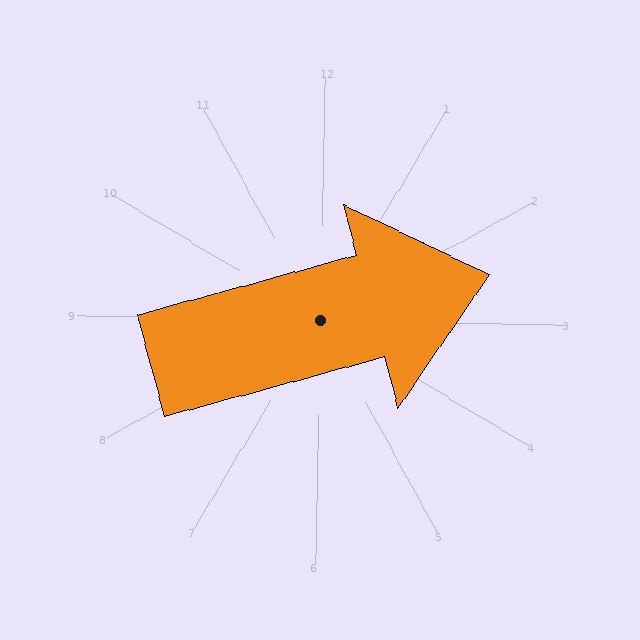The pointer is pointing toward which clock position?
Roughly 2 o'clock.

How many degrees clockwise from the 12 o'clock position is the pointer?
Approximately 74 degrees.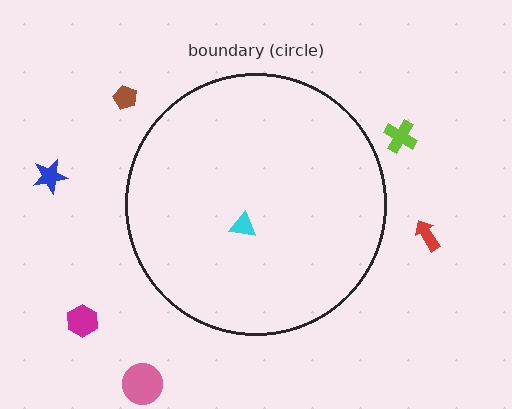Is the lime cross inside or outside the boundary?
Outside.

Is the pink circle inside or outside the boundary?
Outside.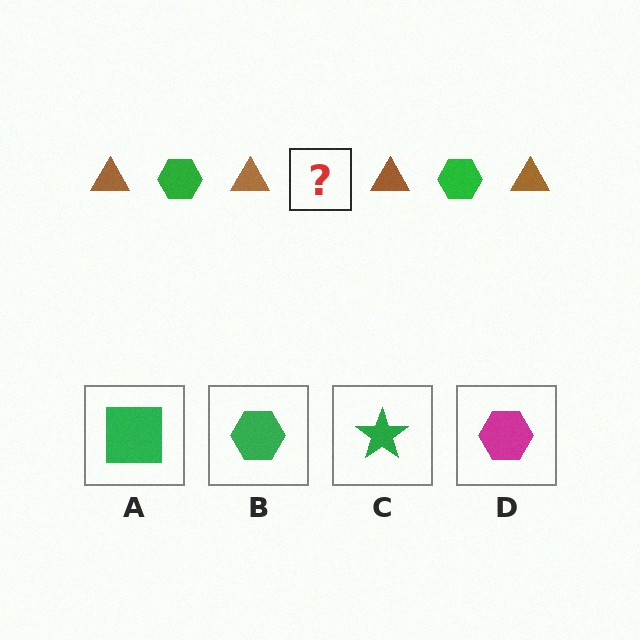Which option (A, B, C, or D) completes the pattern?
B.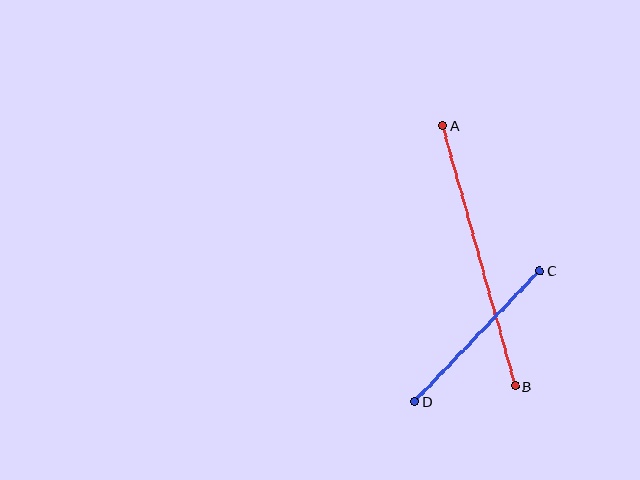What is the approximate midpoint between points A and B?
The midpoint is at approximately (479, 256) pixels.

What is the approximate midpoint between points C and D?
The midpoint is at approximately (477, 336) pixels.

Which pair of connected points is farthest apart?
Points A and B are farthest apart.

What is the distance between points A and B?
The distance is approximately 270 pixels.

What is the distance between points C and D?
The distance is approximately 181 pixels.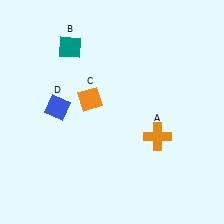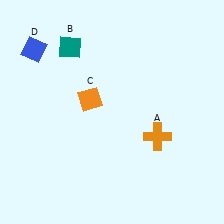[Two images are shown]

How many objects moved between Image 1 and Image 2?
1 object moved between the two images.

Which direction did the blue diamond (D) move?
The blue diamond (D) moved up.